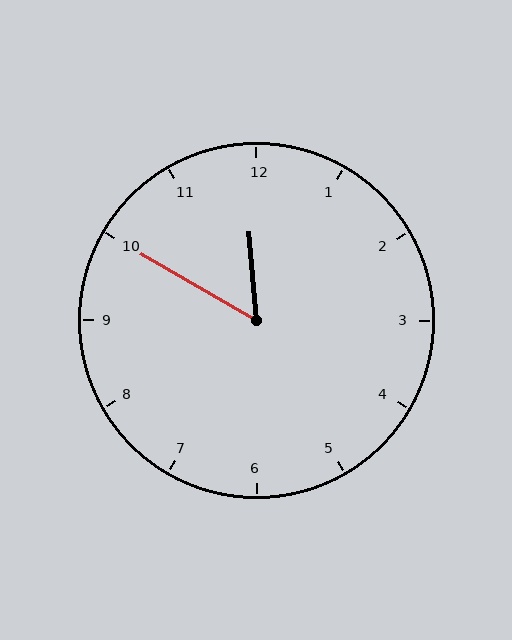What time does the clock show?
11:50.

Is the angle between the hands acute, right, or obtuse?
It is acute.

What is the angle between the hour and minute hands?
Approximately 55 degrees.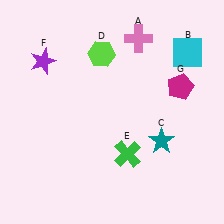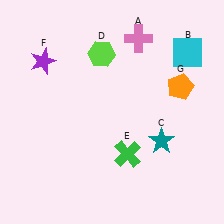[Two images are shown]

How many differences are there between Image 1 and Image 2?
There is 1 difference between the two images.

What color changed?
The pentagon (G) changed from magenta in Image 1 to orange in Image 2.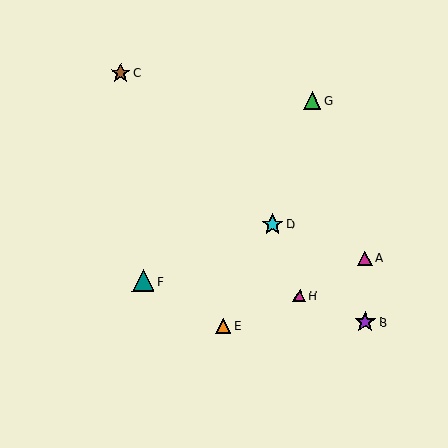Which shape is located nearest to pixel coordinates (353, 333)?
The purple star (labeled B) at (365, 322) is nearest to that location.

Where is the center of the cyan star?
The center of the cyan star is at (273, 225).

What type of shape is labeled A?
Shape A is a magenta triangle.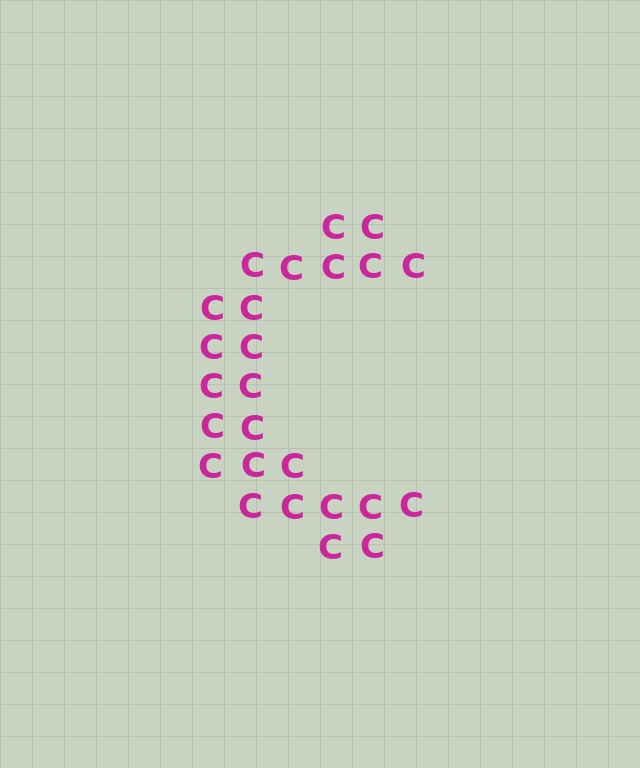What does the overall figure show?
The overall figure shows the letter C.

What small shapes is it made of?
It is made of small letter C's.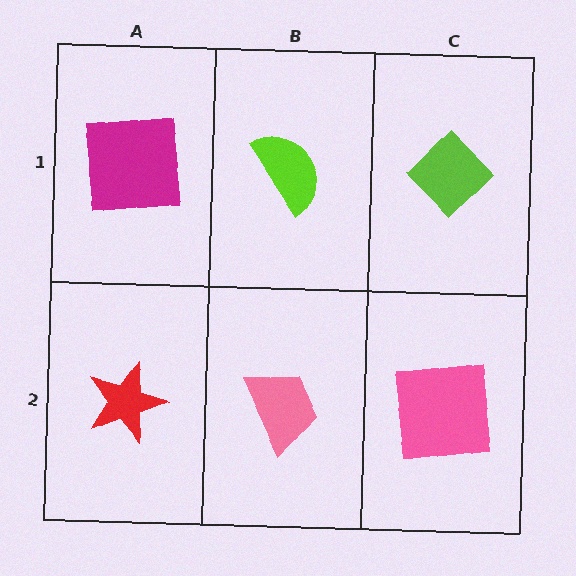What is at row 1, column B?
A lime semicircle.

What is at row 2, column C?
A pink square.